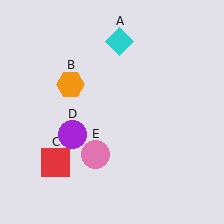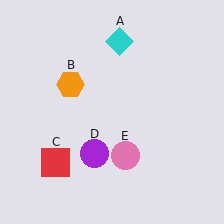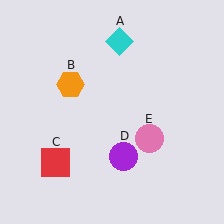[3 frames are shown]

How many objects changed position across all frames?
2 objects changed position: purple circle (object D), pink circle (object E).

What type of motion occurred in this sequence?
The purple circle (object D), pink circle (object E) rotated counterclockwise around the center of the scene.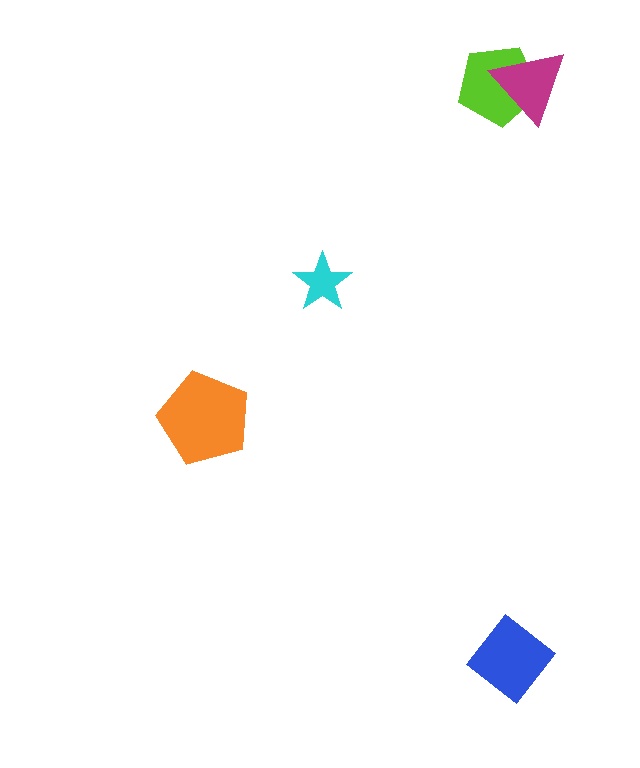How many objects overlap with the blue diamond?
0 objects overlap with the blue diamond.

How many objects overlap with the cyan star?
0 objects overlap with the cyan star.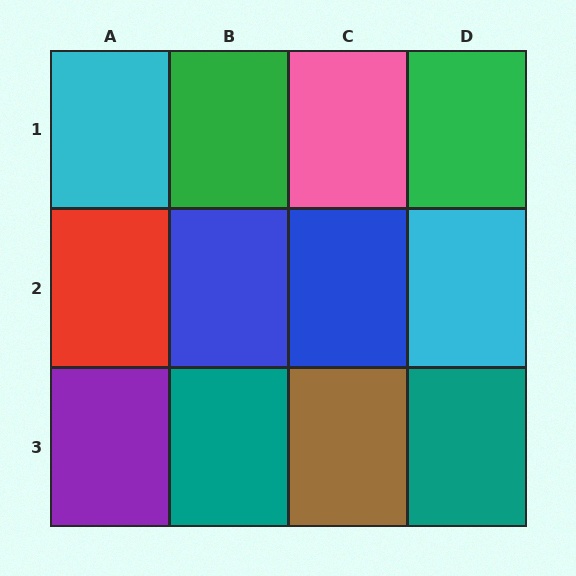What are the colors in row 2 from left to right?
Red, blue, blue, cyan.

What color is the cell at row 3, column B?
Teal.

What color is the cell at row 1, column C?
Pink.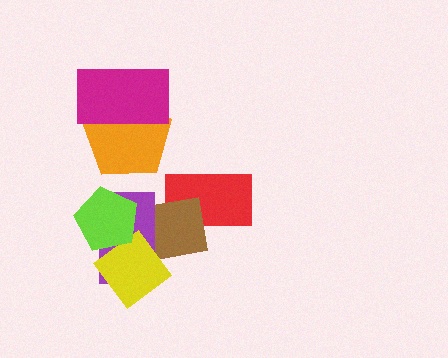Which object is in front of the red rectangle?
The brown square is in front of the red rectangle.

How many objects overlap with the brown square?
3 objects overlap with the brown square.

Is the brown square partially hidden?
Yes, it is partially covered by another shape.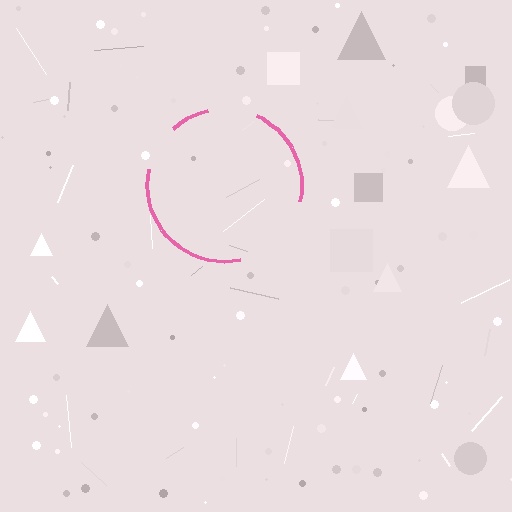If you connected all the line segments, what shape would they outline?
They would outline a circle.